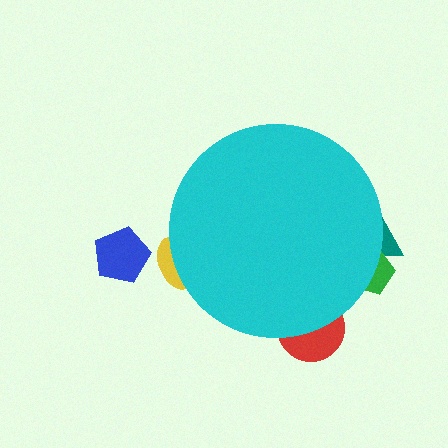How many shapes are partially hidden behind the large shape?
4 shapes are partially hidden.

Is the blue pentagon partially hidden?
No, the blue pentagon is fully visible.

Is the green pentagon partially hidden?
Yes, the green pentagon is partially hidden behind the cyan circle.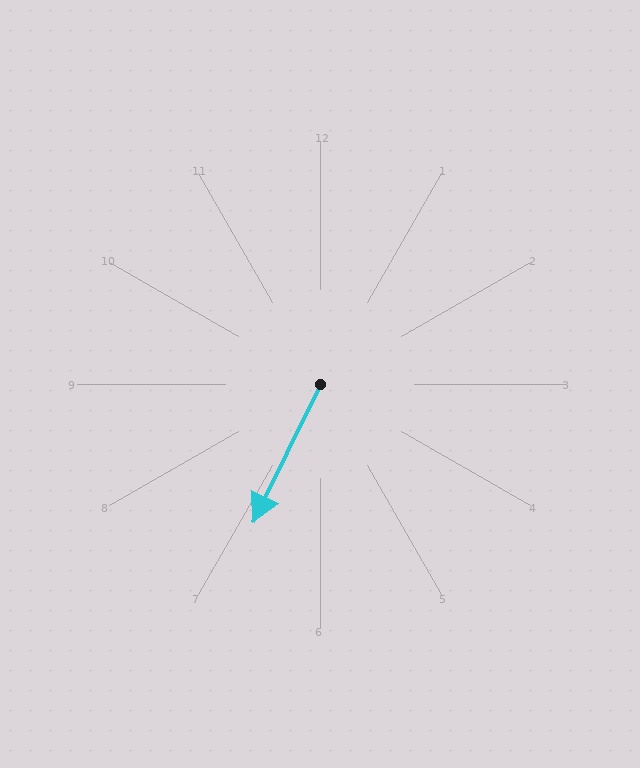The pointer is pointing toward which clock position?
Roughly 7 o'clock.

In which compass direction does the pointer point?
Southwest.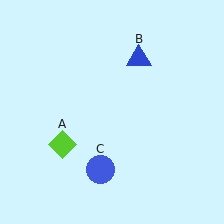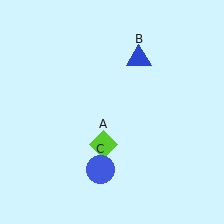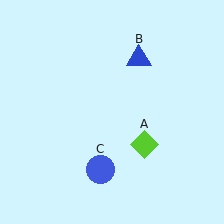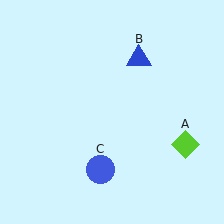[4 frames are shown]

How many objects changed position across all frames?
1 object changed position: lime diamond (object A).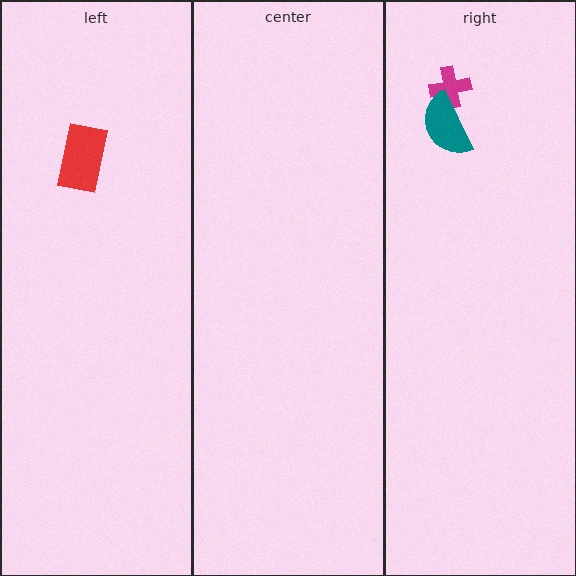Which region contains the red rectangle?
The left region.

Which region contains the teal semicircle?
The right region.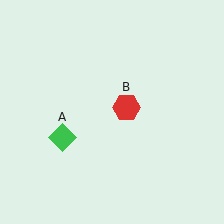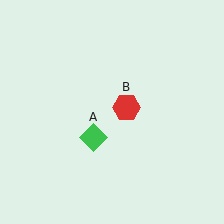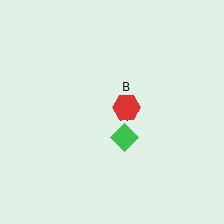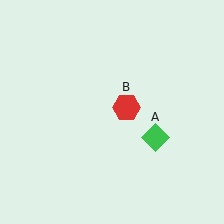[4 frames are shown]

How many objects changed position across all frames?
1 object changed position: green diamond (object A).